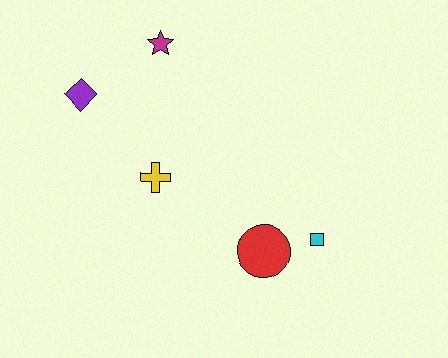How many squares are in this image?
There is 1 square.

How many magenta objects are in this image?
There is 1 magenta object.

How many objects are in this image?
There are 5 objects.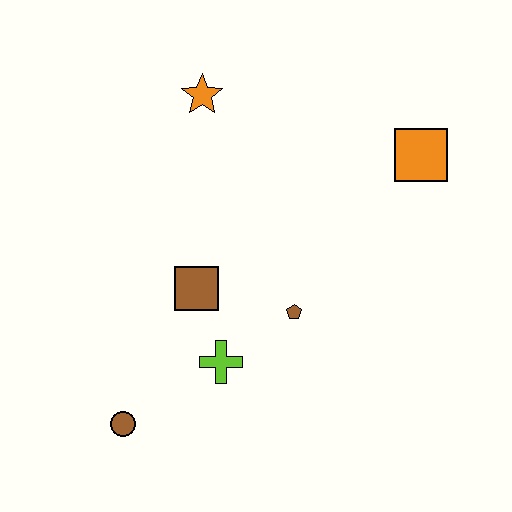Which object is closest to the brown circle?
The lime cross is closest to the brown circle.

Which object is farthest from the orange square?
The brown circle is farthest from the orange square.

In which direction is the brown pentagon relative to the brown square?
The brown pentagon is to the right of the brown square.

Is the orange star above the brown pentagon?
Yes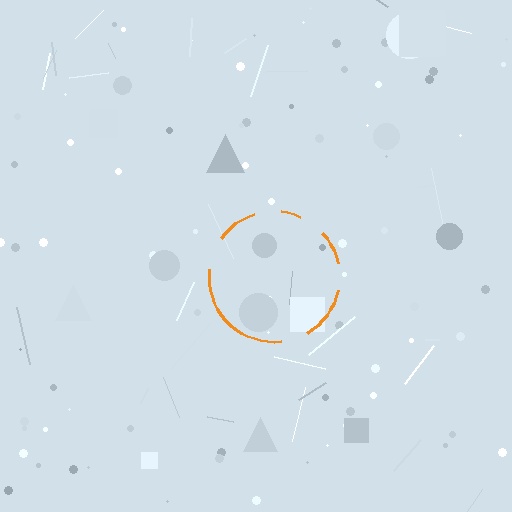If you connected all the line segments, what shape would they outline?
They would outline a circle.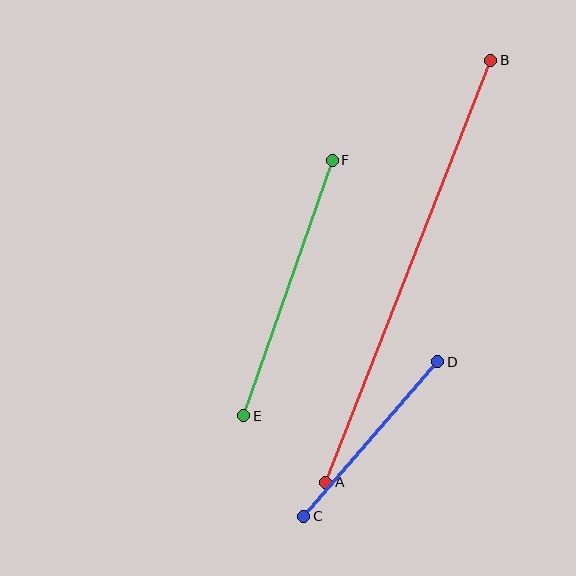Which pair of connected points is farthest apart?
Points A and B are farthest apart.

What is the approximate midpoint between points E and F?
The midpoint is at approximately (288, 288) pixels.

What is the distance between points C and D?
The distance is approximately 204 pixels.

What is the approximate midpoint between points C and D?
The midpoint is at approximately (371, 439) pixels.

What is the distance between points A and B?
The distance is approximately 453 pixels.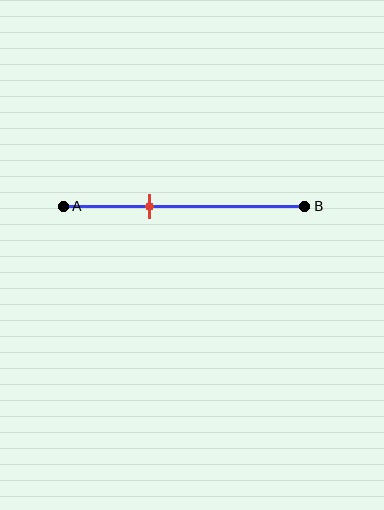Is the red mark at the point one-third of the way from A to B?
Yes, the mark is approximately at the one-third point.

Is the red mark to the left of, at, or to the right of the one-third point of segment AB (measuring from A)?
The red mark is approximately at the one-third point of segment AB.